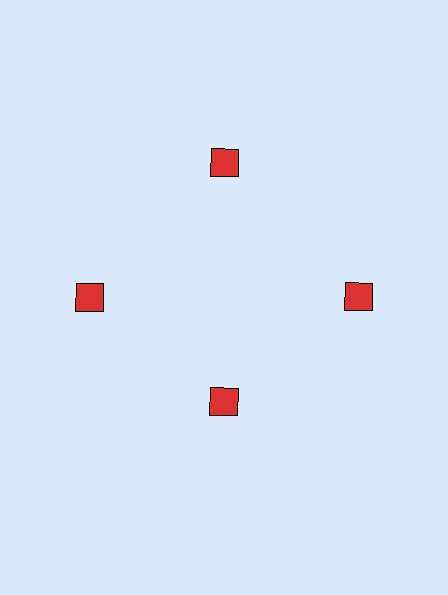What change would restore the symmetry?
The symmetry would be restored by moving it outward, back onto the ring so that all 4 squares sit at equal angles and equal distance from the center.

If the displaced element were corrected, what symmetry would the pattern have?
It would have 4-fold rotational symmetry — the pattern would map onto itself every 90 degrees.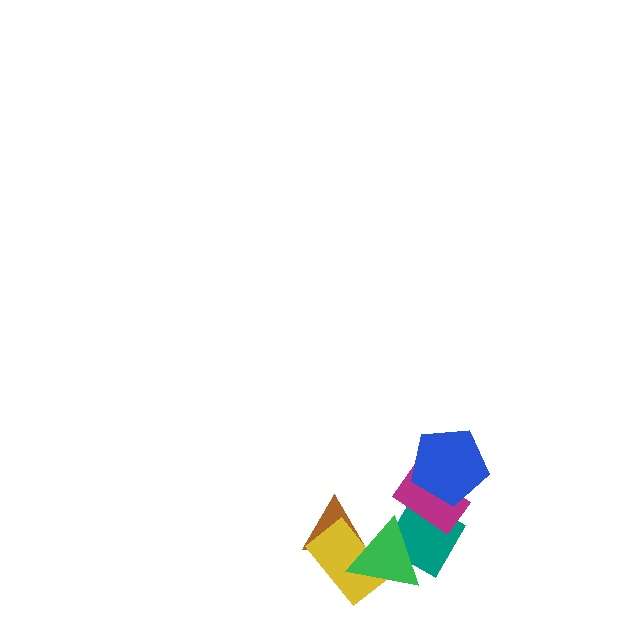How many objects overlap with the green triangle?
3 objects overlap with the green triangle.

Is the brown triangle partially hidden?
Yes, it is partially covered by another shape.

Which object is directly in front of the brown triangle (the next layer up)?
The yellow rectangle is directly in front of the brown triangle.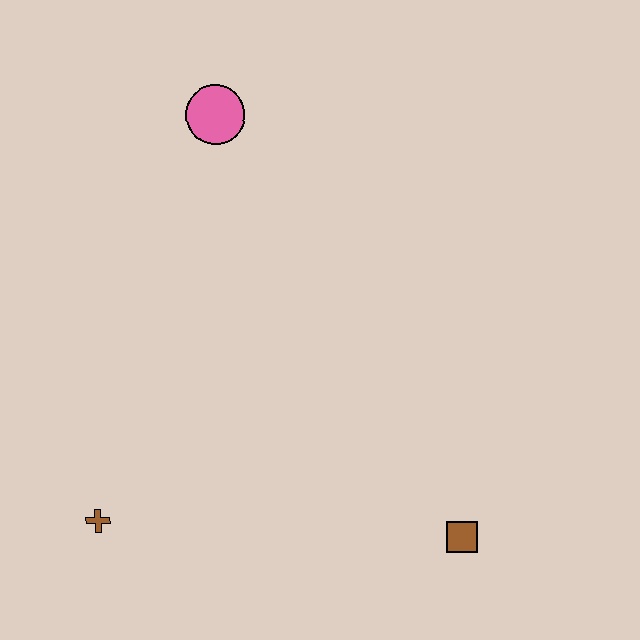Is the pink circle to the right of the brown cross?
Yes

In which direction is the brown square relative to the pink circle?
The brown square is below the pink circle.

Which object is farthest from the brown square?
The pink circle is farthest from the brown square.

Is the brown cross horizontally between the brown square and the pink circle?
No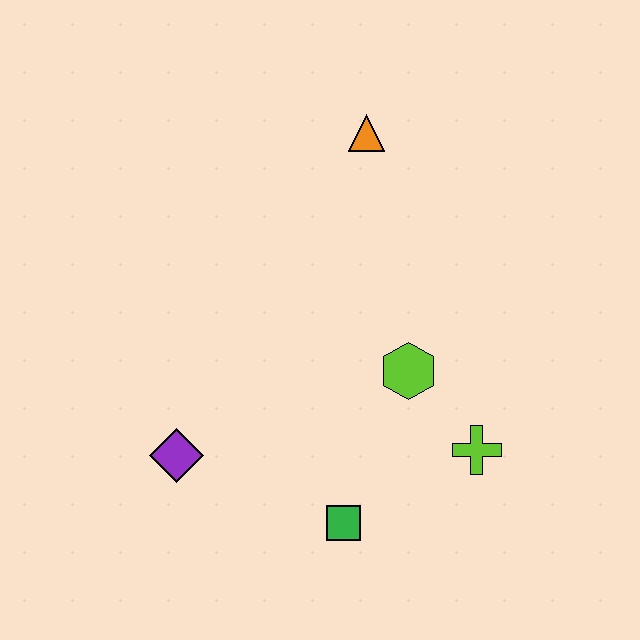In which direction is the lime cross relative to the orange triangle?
The lime cross is below the orange triangle.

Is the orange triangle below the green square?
No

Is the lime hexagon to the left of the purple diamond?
No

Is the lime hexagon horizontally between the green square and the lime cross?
Yes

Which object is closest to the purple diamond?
The green square is closest to the purple diamond.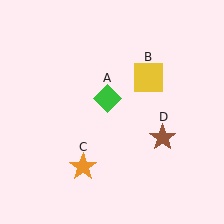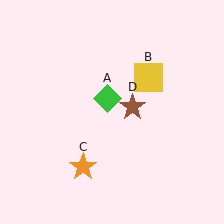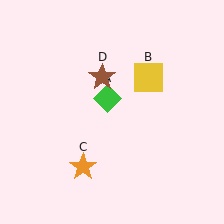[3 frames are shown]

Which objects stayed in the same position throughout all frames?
Green diamond (object A) and yellow square (object B) and orange star (object C) remained stationary.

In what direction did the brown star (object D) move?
The brown star (object D) moved up and to the left.